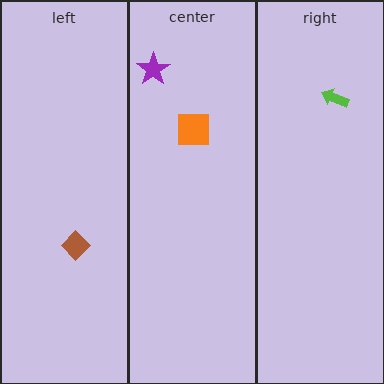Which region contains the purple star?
The center region.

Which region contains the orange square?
The center region.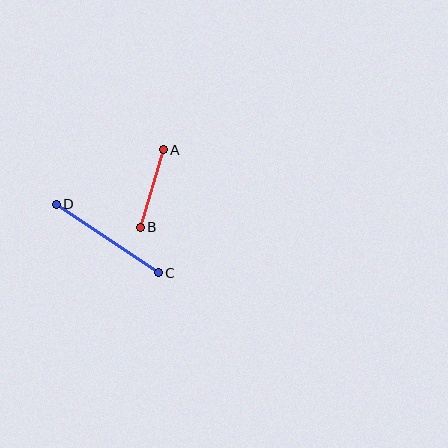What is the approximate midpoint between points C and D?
The midpoint is at approximately (107, 239) pixels.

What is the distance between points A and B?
The distance is approximately 81 pixels.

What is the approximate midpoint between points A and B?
The midpoint is at approximately (152, 188) pixels.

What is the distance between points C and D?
The distance is approximately 122 pixels.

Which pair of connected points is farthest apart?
Points C and D are farthest apart.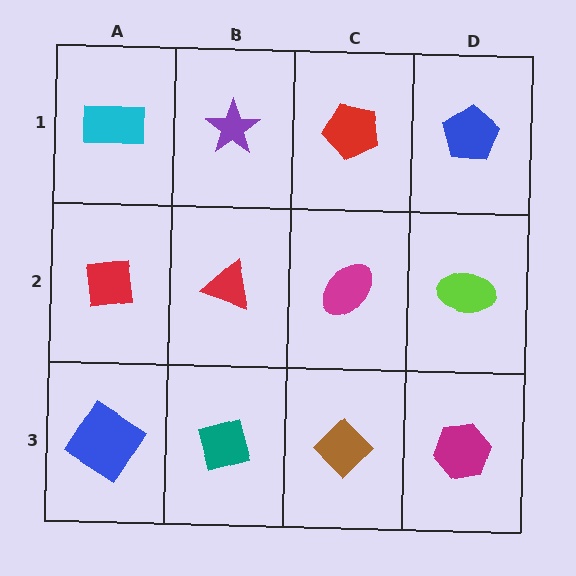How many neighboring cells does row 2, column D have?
3.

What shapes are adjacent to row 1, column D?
A lime ellipse (row 2, column D), a red pentagon (row 1, column C).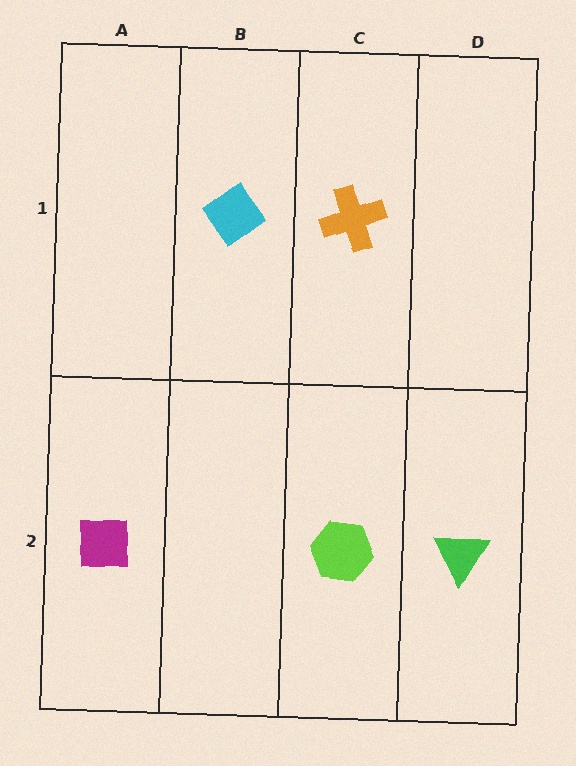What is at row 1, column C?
An orange cross.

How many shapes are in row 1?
2 shapes.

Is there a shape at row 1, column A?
No, that cell is empty.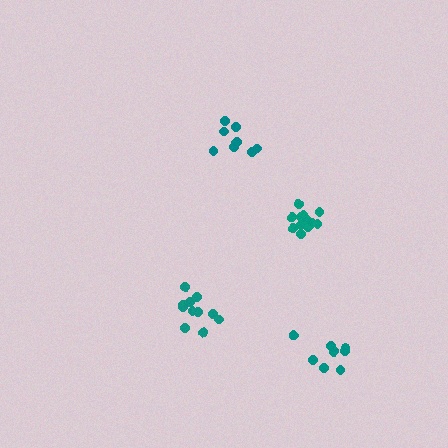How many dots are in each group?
Group 1: 12 dots, Group 2: 8 dots, Group 3: 9 dots, Group 4: 11 dots (40 total).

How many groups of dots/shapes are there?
There are 4 groups.